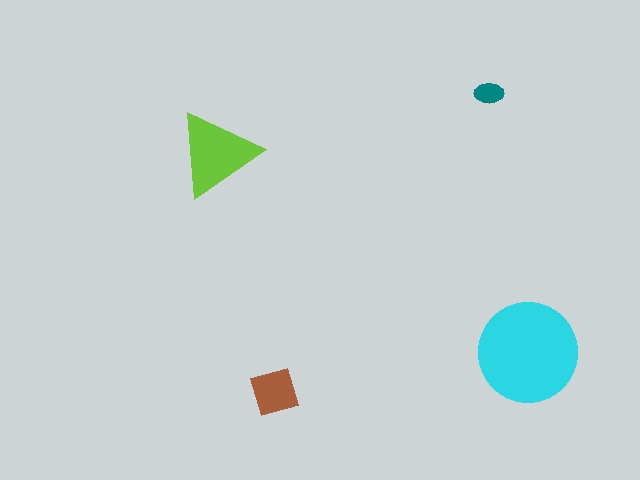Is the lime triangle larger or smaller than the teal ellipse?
Larger.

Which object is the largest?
The cyan circle.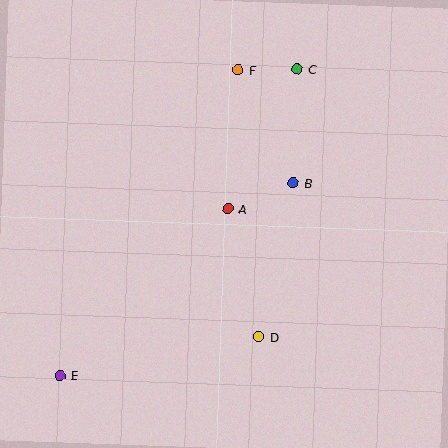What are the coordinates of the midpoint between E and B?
The midpoint between E and B is at (176, 279).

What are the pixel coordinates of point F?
Point F is at (238, 70).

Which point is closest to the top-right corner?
Point C is closest to the top-right corner.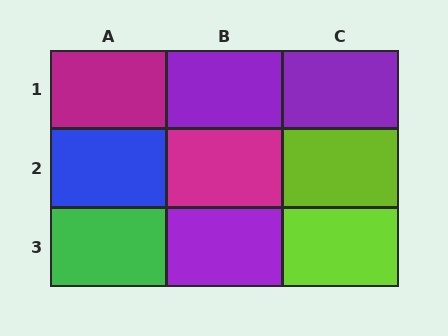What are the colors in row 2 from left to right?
Blue, magenta, lime.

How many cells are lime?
2 cells are lime.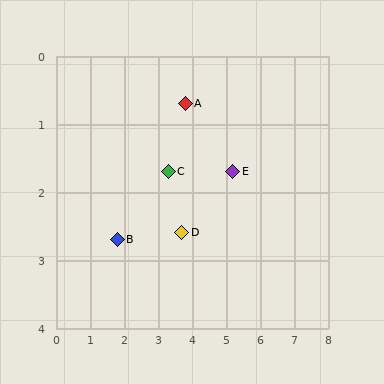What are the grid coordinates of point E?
Point E is at approximately (5.2, 1.7).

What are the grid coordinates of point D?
Point D is at approximately (3.7, 2.6).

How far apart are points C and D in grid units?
Points C and D are about 1.0 grid units apart.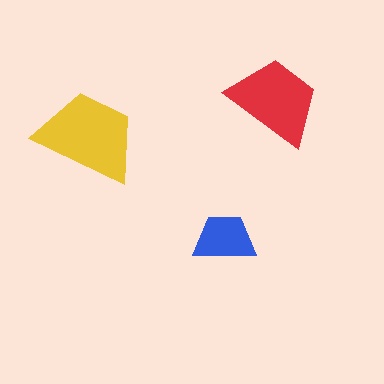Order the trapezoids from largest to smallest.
the yellow one, the red one, the blue one.